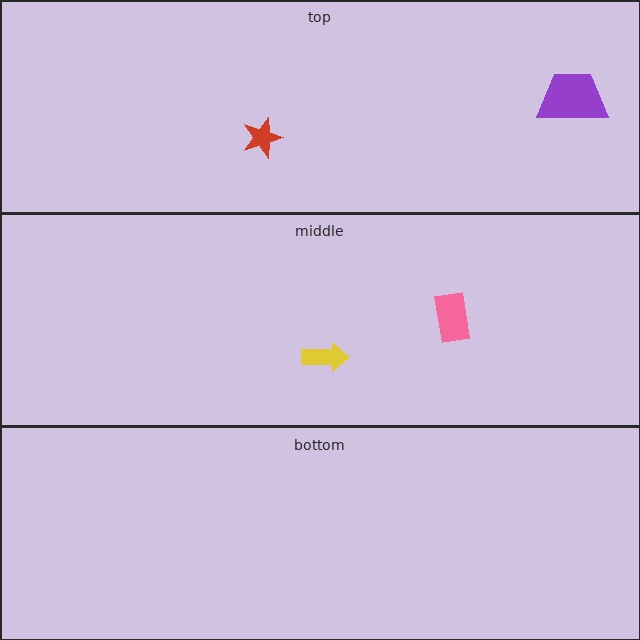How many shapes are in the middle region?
2.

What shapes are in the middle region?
The yellow arrow, the pink rectangle.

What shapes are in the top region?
The purple trapezoid, the red star.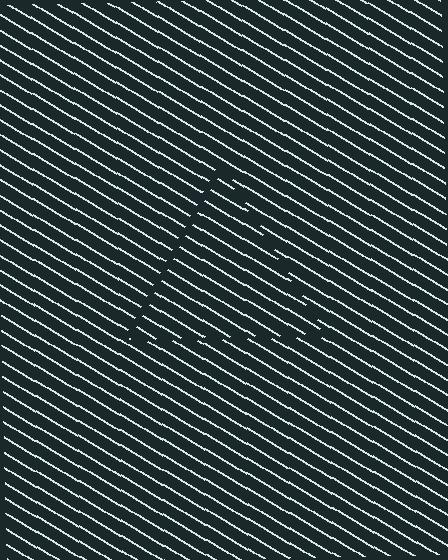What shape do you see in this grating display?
An illusory triangle. The interior of the shape contains the same grating, shifted by half a period — the contour is defined by the phase discontinuity where line-ends from the inner and outer gratings abut.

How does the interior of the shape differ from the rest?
The interior of the shape contains the same grating, shifted by half a period — the contour is defined by the phase discontinuity where line-ends from the inner and outer gratings abut.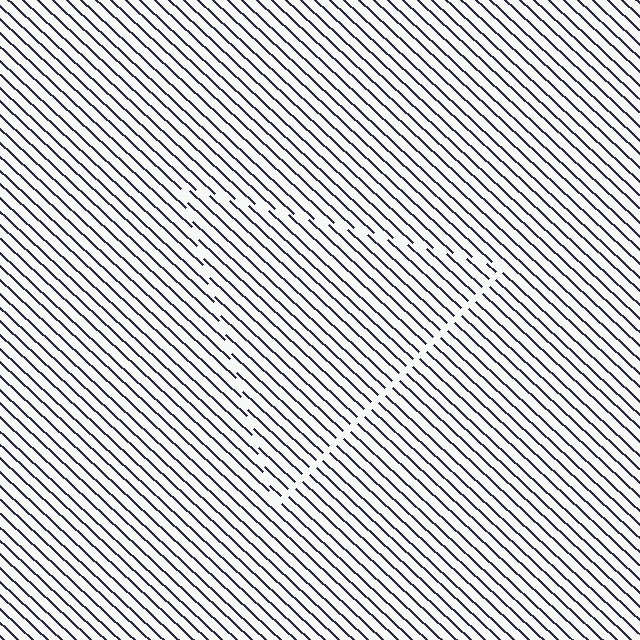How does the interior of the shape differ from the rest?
The interior of the shape contains the same grating, shifted by half a period — the contour is defined by the phase discontinuity where line-ends from the inner and outer gratings abut.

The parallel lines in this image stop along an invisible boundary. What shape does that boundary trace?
An illusory triangle. The interior of the shape contains the same grating, shifted by half a period — the contour is defined by the phase discontinuity where line-ends from the inner and outer gratings abut.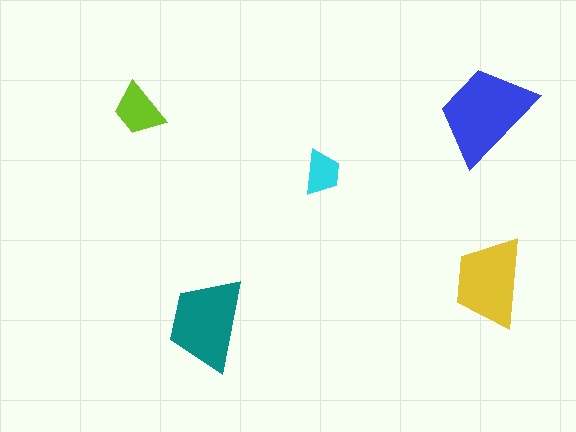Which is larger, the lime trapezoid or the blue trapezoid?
The blue one.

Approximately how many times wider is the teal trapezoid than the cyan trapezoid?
About 2 times wider.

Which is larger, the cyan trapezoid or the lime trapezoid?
The lime one.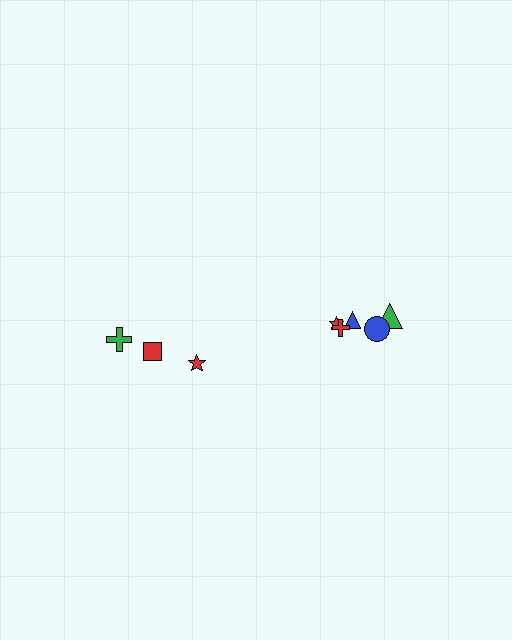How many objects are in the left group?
There are 3 objects.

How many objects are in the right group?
There are 5 objects.